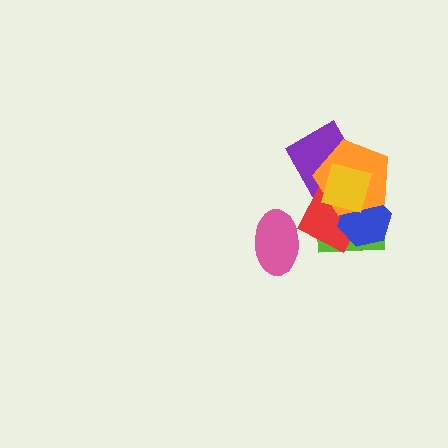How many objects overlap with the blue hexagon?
5 objects overlap with the blue hexagon.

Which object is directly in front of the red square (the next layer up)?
The blue hexagon is directly in front of the red square.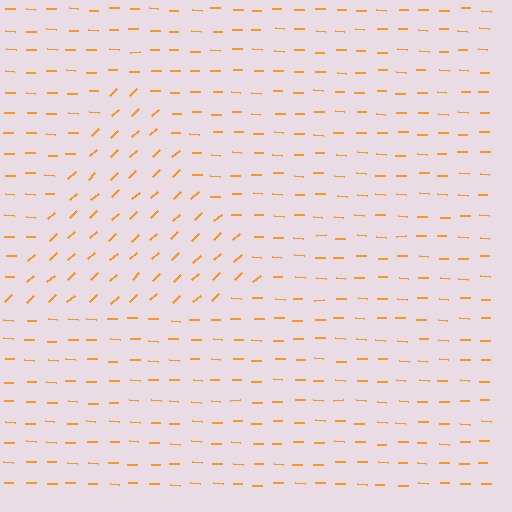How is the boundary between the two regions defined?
The boundary is defined purely by a change in line orientation (approximately 45 degrees difference). All lines are the same color and thickness.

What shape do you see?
I see a triangle.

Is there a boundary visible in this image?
Yes, there is a texture boundary formed by a change in line orientation.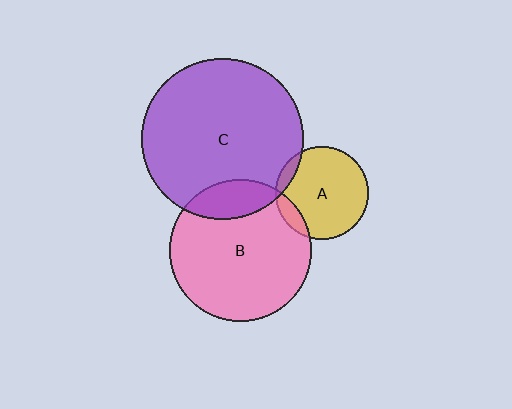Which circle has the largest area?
Circle C (purple).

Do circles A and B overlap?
Yes.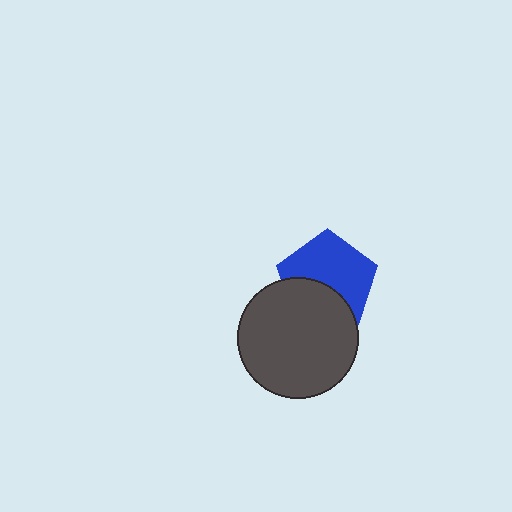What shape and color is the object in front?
The object in front is a dark gray circle.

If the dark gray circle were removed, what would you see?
You would see the complete blue pentagon.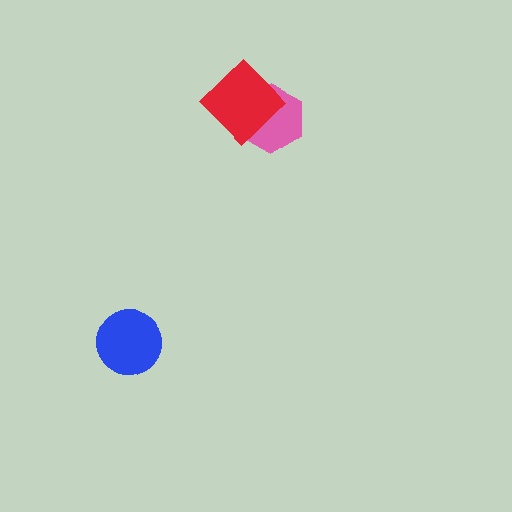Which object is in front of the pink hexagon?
The red diamond is in front of the pink hexagon.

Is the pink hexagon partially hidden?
Yes, it is partially covered by another shape.